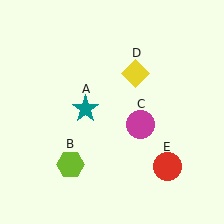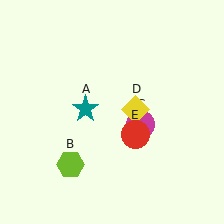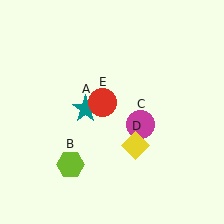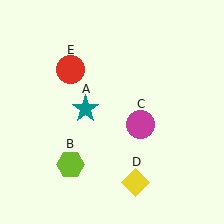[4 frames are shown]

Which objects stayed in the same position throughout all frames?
Teal star (object A) and lime hexagon (object B) and magenta circle (object C) remained stationary.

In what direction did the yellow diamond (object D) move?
The yellow diamond (object D) moved down.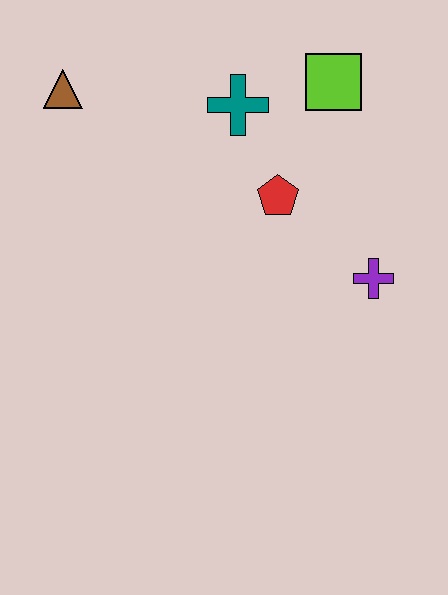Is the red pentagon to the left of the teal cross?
No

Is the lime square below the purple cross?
No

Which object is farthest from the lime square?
The brown triangle is farthest from the lime square.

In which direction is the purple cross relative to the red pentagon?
The purple cross is to the right of the red pentagon.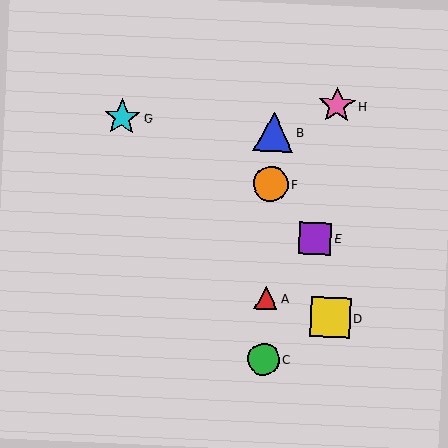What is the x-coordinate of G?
Object G is at x≈122.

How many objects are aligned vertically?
4 objects (A, B, C, F) are aligned vertically.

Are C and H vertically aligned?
No, C is at x≈263 and H is at x≈337.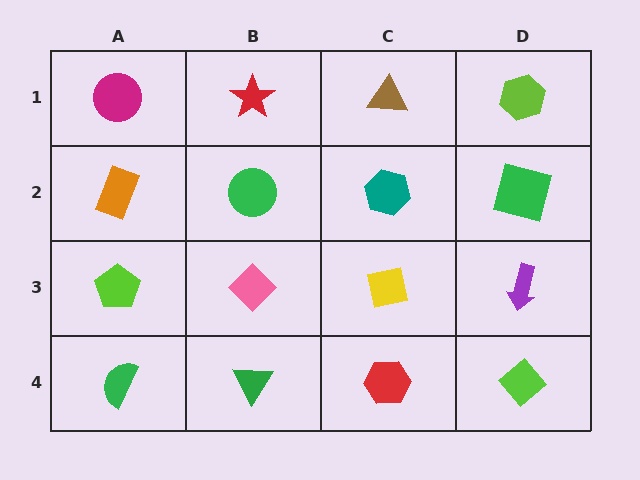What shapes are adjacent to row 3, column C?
A teal hexagon (row 2, column C), a red hexagon (row 4, column C), a pink diamond (row 3, column B), a purple arrow (row 3, column D).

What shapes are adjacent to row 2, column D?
A lime hexagon (row 1, column D), a purple arrow (row 3, column D), a teal hexagon (row 2, column C).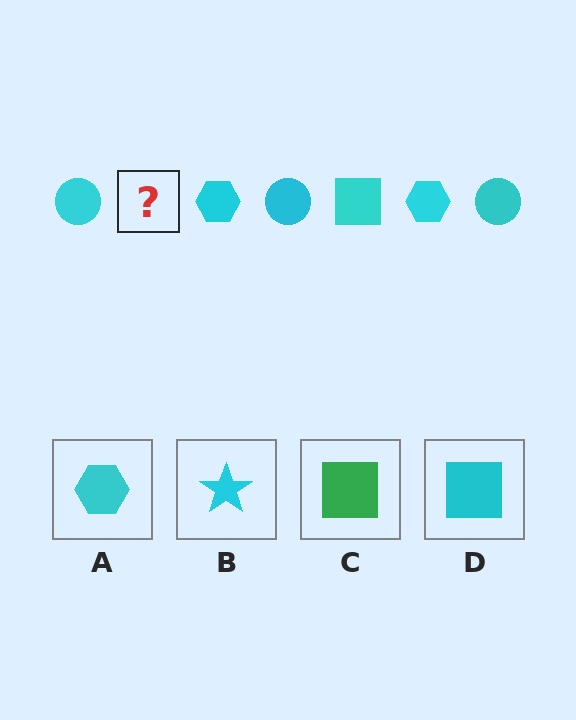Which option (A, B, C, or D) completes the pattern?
D.